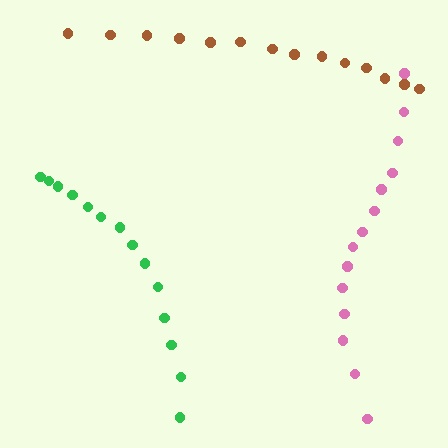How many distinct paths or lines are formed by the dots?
There are 3 distinct paths.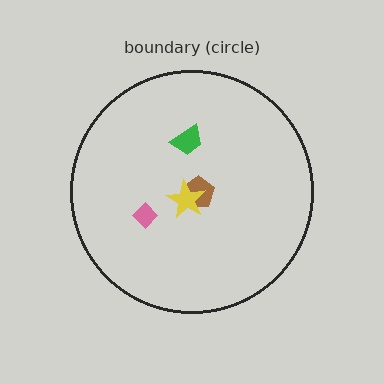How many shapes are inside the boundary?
4 inside, 0 outside.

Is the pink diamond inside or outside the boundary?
Inside.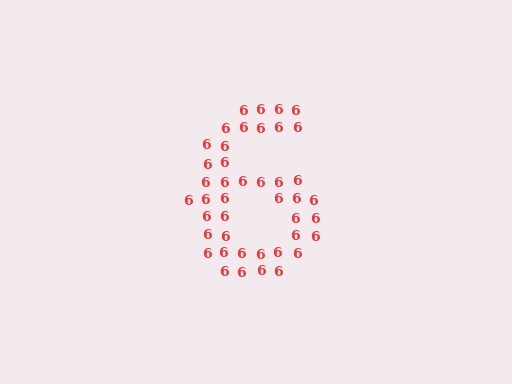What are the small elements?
The small elements are digit 6's.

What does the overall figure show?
The overall figure shows the digit 6.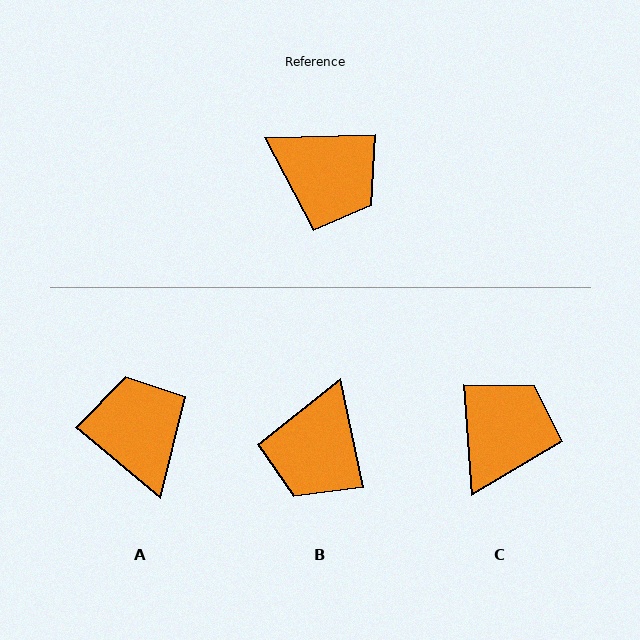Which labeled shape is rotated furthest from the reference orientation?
A, about 139 degrees away.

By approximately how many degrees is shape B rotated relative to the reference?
Approximately 79 degrees clockwise.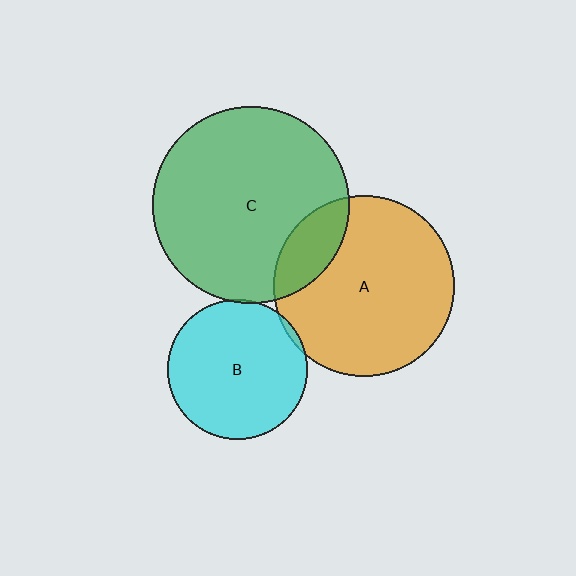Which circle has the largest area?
Circle C (green).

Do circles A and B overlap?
Yes.